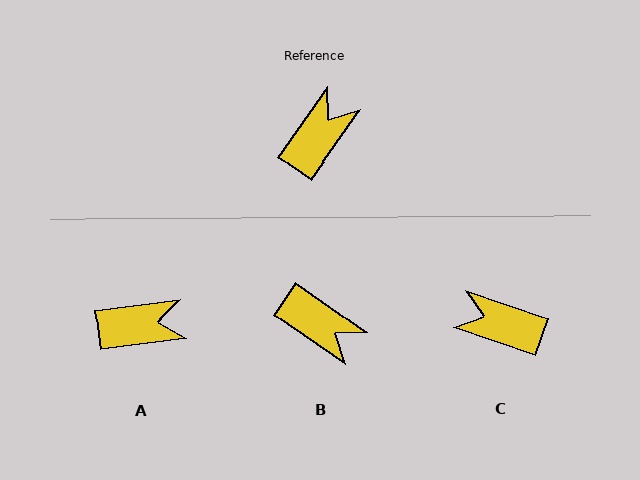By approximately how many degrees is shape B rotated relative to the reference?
Approximately 89 degrees clockwise.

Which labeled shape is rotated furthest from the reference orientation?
C, about 106 degrees away.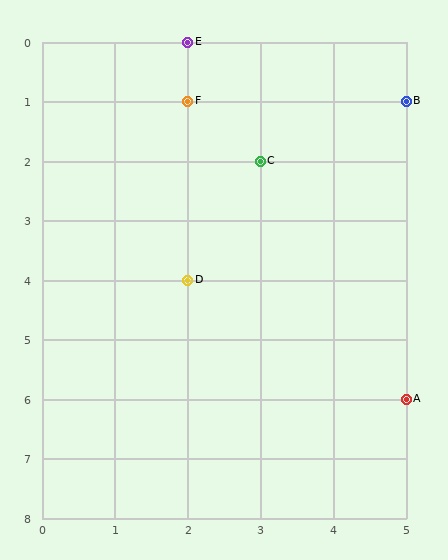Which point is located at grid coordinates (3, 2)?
Point C is at (3, 2).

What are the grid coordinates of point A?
Point A is at grid coordinates (5, 6).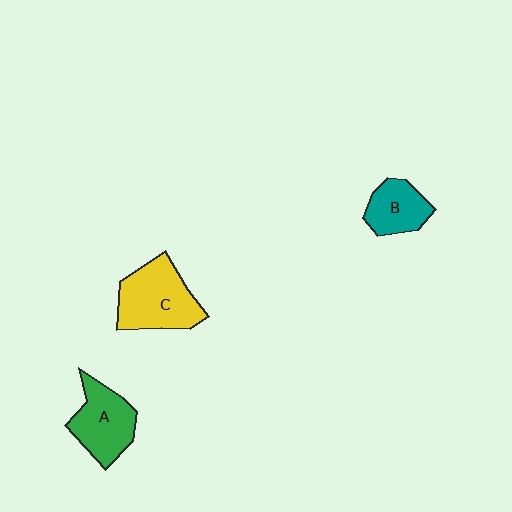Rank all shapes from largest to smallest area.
From largest to smallest: C (yellow), A (green), B (teal).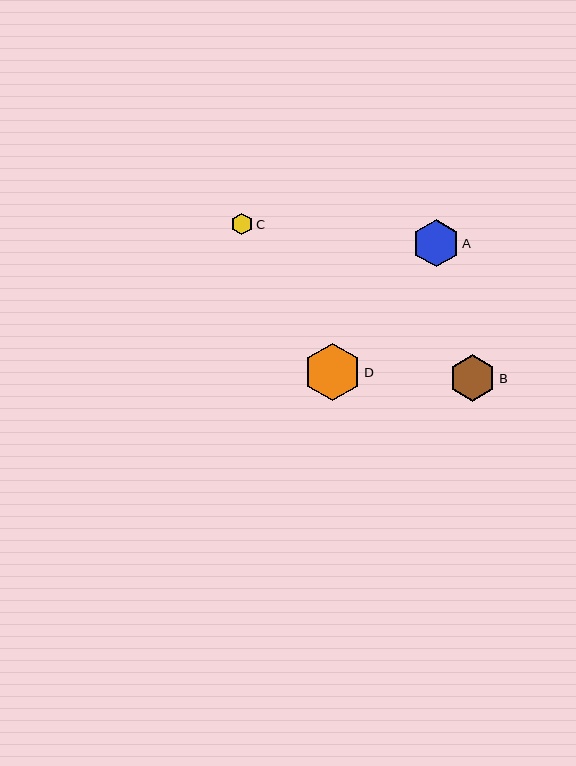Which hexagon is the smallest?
Hexagon C is the smallest with a size of approximately 22 pixels.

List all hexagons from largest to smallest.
From largest to smallest: D, A, B, C.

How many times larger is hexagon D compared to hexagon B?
Hexagon D is approximately 1.2 times the size of hexagon B.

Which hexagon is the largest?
Hexagon D is the largest with a size of approximately 57 pixels.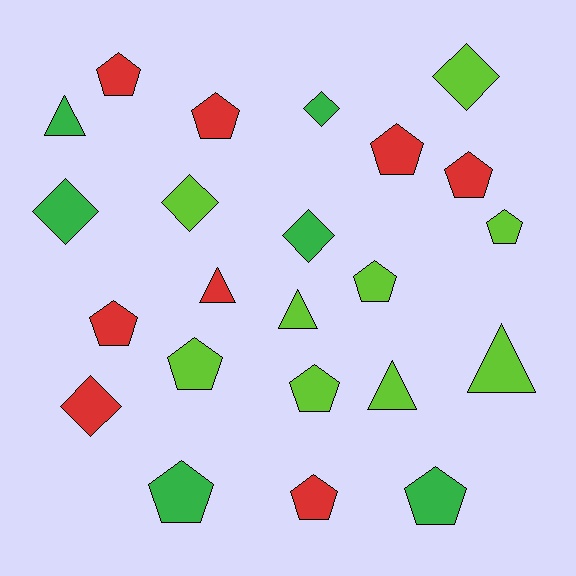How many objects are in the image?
There are 23 objects.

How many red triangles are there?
There is 1 red triangle.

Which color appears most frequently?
Lime, with 9 objects.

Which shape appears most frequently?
Pentagon, with 12 objects.